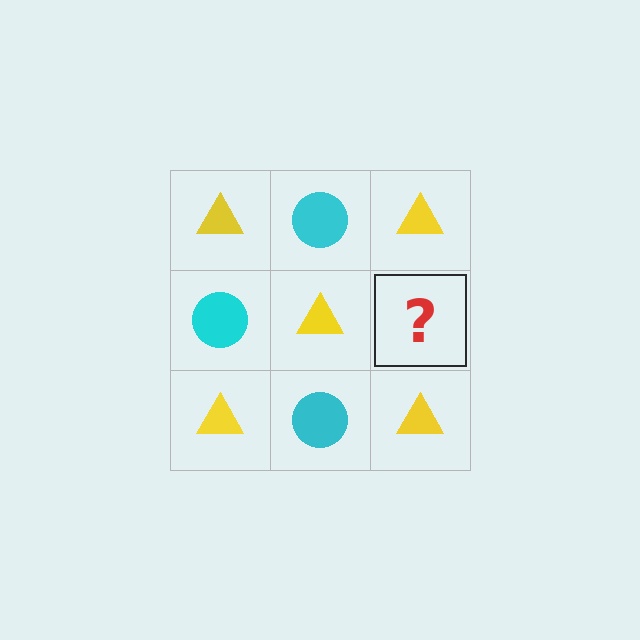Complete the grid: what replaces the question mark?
The question mark should be replaced with a cyan circle.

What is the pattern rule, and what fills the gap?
The rule is that it alternates yellow triangle and cyan circle in a checkerboard pattern. The gap should be filled with a cyan circle.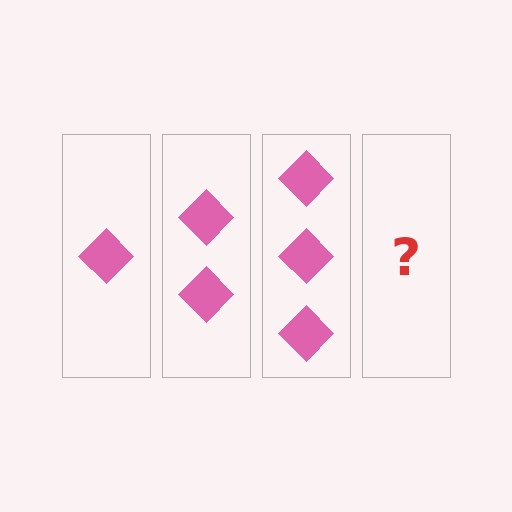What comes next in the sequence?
The next element should be 4 diamonds.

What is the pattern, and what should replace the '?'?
The pattern is that each step adds one more diamond. The '?' should be 4 diamonds.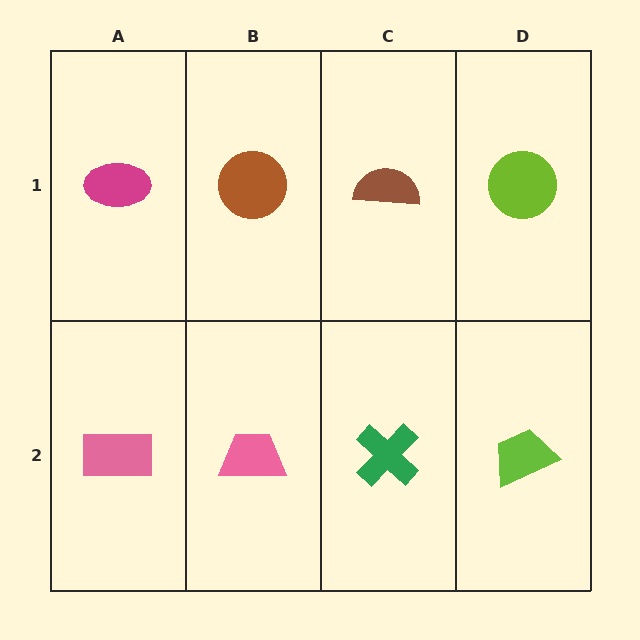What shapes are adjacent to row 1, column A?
A pink rectangle (row 2, column A), a brown circle (row 1, column B).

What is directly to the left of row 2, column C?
A pink trapezoid.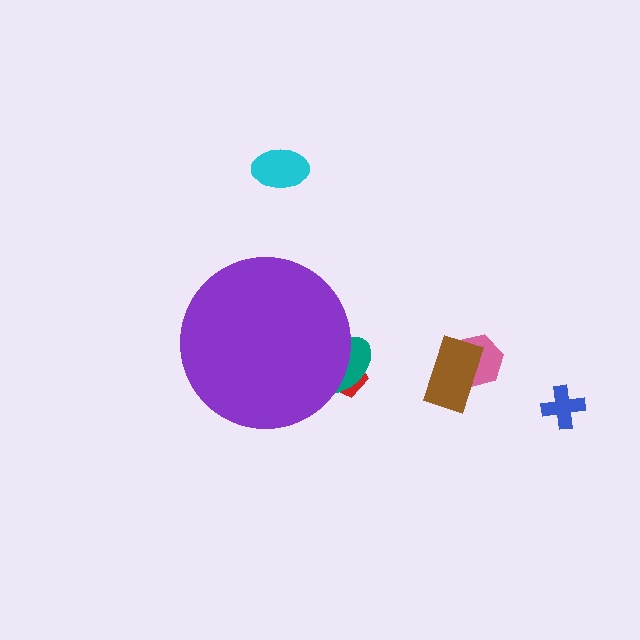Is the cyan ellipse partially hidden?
No, the cyan ellipse is fully visible.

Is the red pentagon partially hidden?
Yes, the red pentagon is partially hidden behind the purple circle.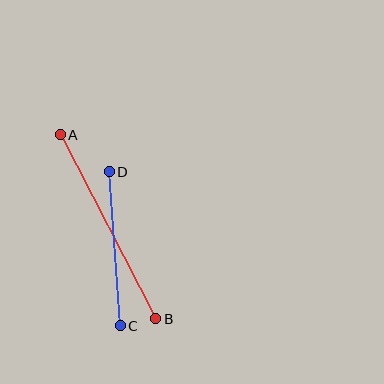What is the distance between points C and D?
The distance is approximately 155 pixels.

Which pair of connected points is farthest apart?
Points A and B are farthest apart.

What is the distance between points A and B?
The distance is approximately 207 pixels.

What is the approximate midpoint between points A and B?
The midpoint is at approximately (108, 227) pixels.